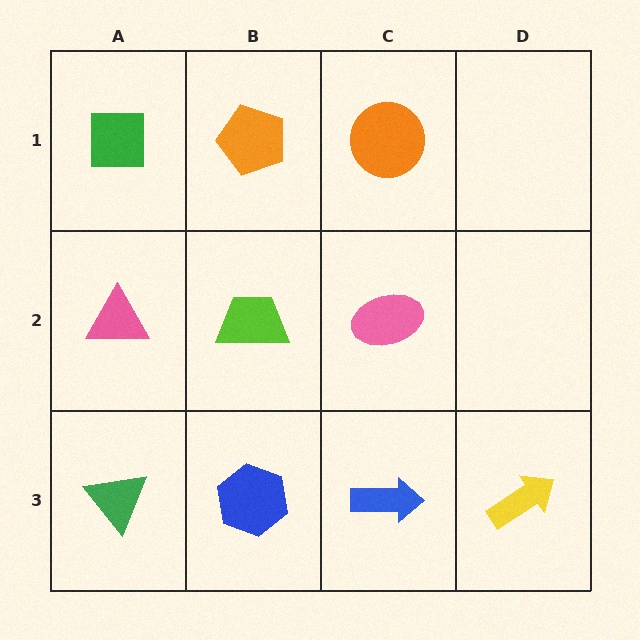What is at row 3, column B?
A blue hexagon.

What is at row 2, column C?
A pink ellipse.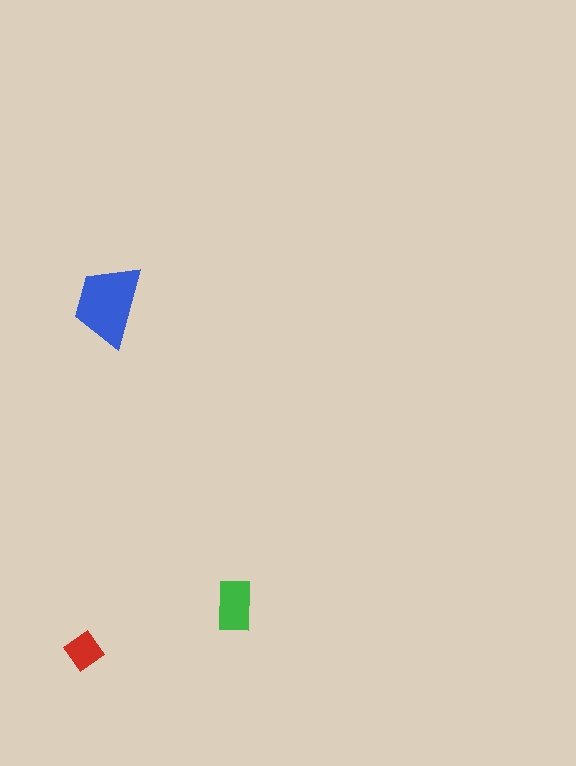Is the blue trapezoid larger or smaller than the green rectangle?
Larger.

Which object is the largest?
The blue trapezoid.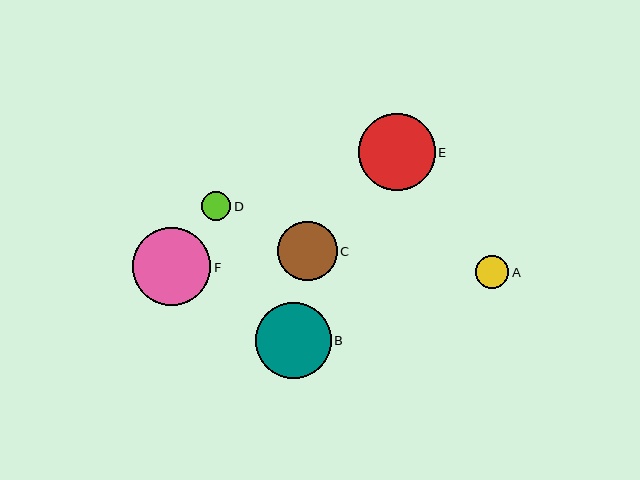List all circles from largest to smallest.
From largest to smallest: F, E, B, C, A, D.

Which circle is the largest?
Circle F is the largest with a size of approximately 78 pixels.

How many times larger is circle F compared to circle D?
Circle F is approximately 2.7 times the size of circle D.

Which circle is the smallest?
Circle D is the smallest with a size of approximately 29 pixels.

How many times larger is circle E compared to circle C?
Circle E is approximately 1.3 times the size of circle C.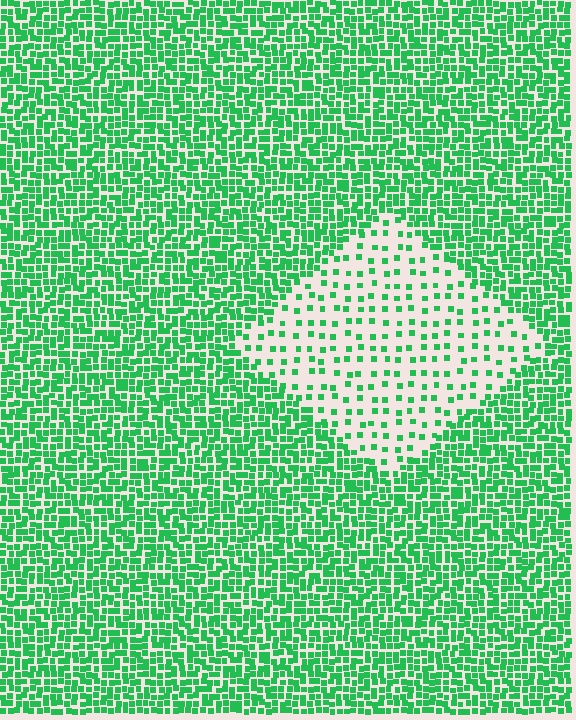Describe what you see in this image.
The image contains small green elements arranged at two different densities. A diamond-shaped region is visible where the elements are less densely packed than the surrounding area.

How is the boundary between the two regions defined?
The boundary is defined by a change in element density (approximately 3.1x ratio). All elements are the same color, size, and shape.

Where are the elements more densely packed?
The elements are more densely packed outside the diamond boundary.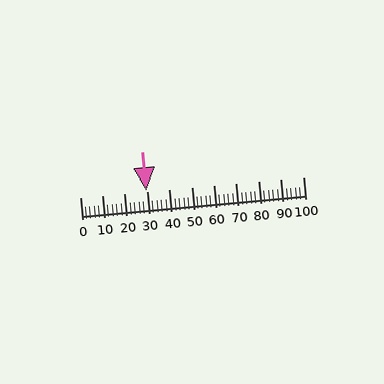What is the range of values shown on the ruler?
The ruler shows values from 0 to 100.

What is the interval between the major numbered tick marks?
The major tick marks are spaced 10 units apart.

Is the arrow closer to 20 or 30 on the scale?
The arrow is closer to 30.